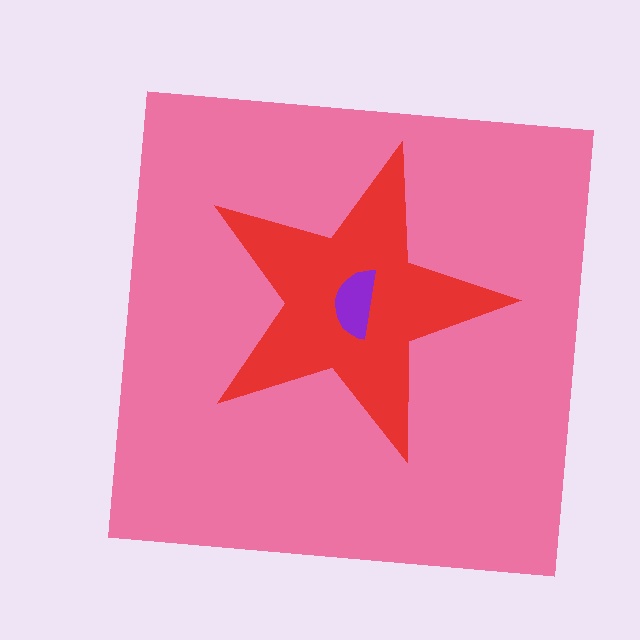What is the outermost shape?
The pink square.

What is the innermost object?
The purple semicircle.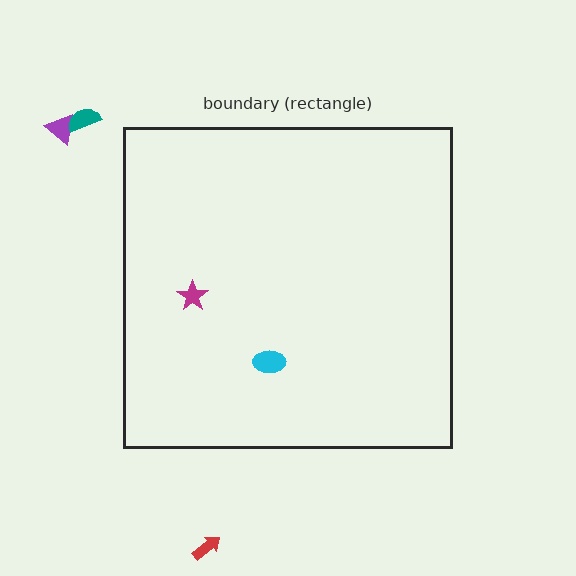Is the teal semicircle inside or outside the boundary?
Outside.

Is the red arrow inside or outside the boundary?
Outside.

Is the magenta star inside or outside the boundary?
Inside.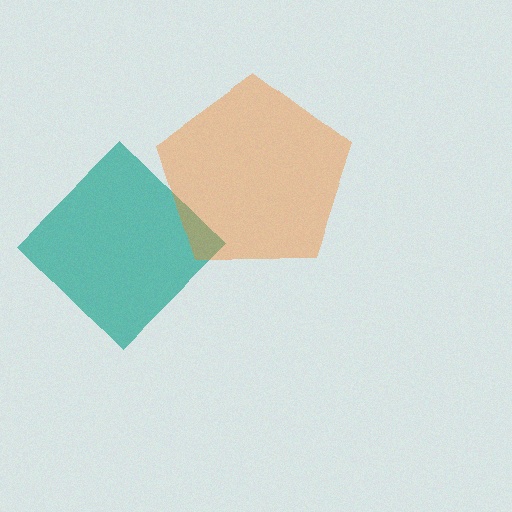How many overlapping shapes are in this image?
There are 2 overlapping shapes in the image.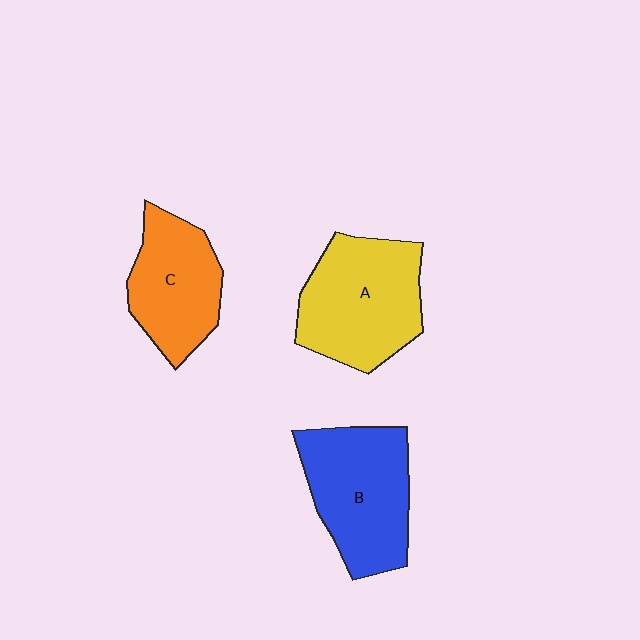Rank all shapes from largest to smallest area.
From largest to smallest: A (yellow), B (blue), C (orange).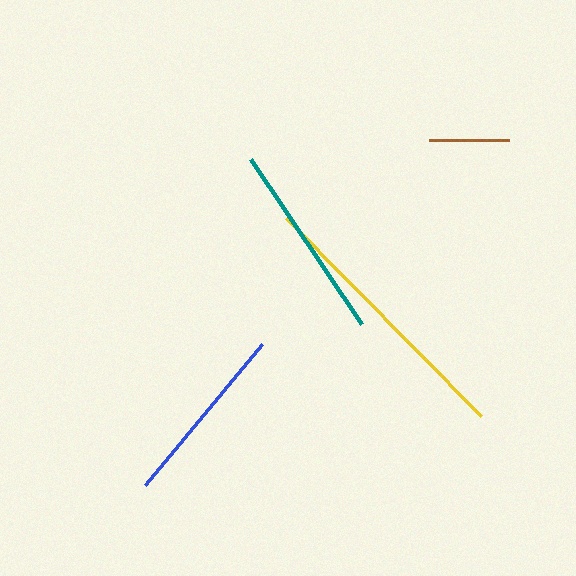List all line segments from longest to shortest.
From longest to shortest: yellow, teal, blue, brown.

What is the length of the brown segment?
The brown segment is approximately 80 pixels long.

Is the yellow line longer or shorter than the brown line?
The yellow line is longer than the brown line.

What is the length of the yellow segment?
The yellow segment is approximately 279 pixels long.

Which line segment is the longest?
The yellow line is the longest at approximately 279 pixels.